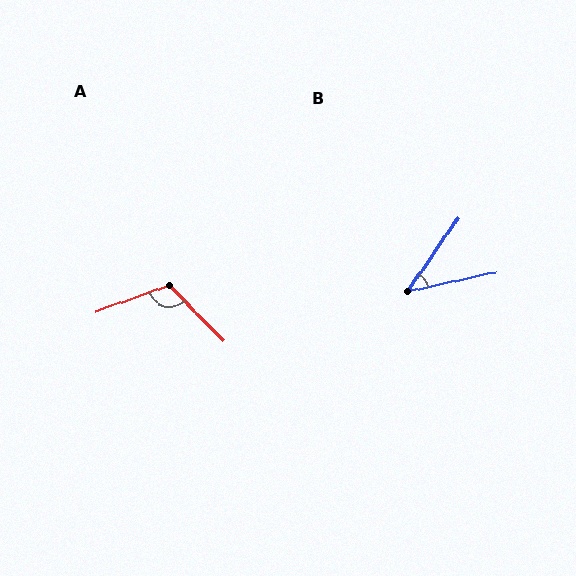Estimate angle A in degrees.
Approximately 114 degrees.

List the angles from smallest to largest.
B (43°), A (114°).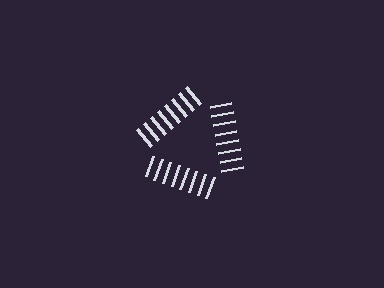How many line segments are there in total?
24 — 8 along each of the 3 edges.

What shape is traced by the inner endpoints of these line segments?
An illusory triangle — the line segments terminate on its edges but no continuous stroke is drawn.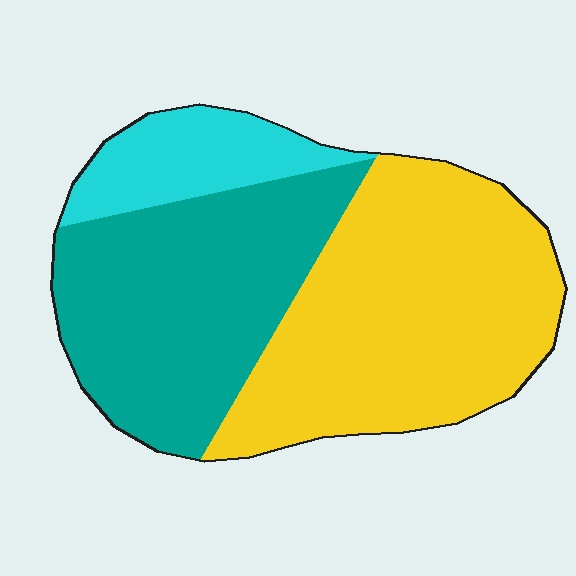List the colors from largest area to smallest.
From largest to smallest: yellow, teal, cyan.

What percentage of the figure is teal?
Teal takes up between a third and a half of the figure.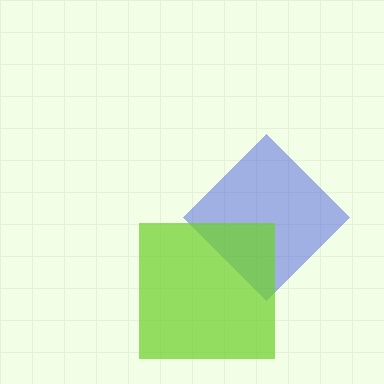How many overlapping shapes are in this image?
There are 2 overlapping shapes in the image.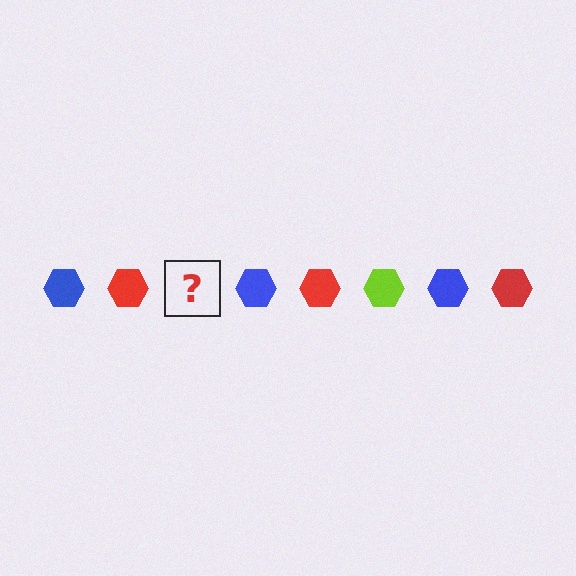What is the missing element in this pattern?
The missing element is a lime hexagon.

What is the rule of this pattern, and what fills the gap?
The rule is that the pattern cycles through blue, red, lime hexagons. The gap should be filled with a lime hexagon.